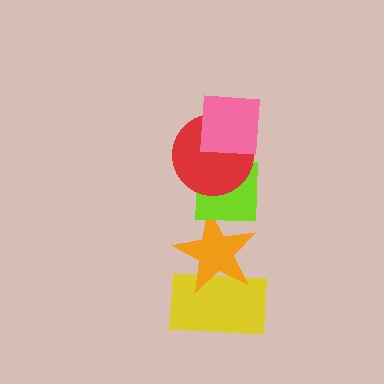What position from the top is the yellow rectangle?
The yellow rectangle is 5th from the top.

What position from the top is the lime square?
The lime square is 3rd from the top.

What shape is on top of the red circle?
The pink square is on top of the red circle.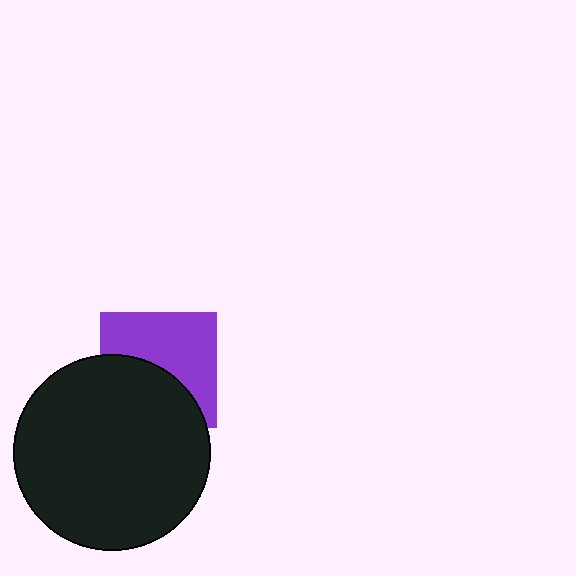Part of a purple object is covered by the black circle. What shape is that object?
It is a square.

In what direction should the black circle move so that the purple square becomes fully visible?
The black circle should move down. That is the shortest direction to clear the overlap and leave the purple square fully visible.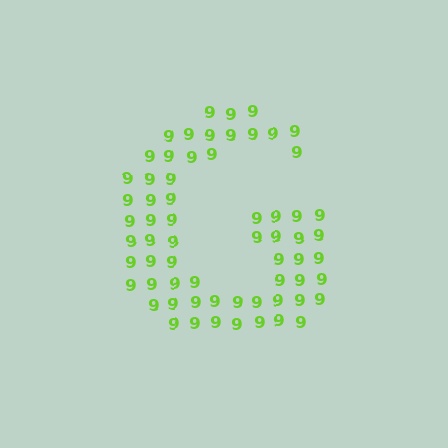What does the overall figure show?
The overall figure shows the letter G.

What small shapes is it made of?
It is made of small digit 9's.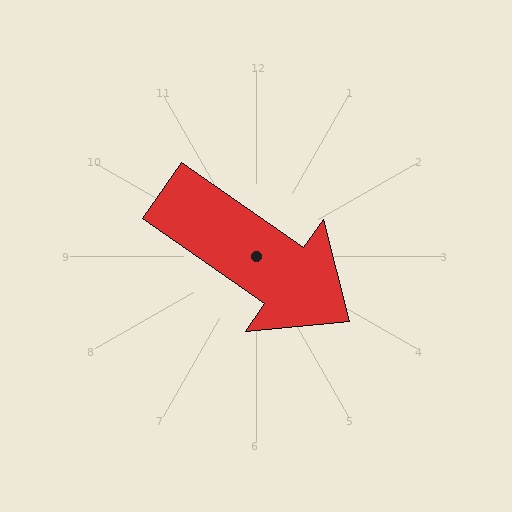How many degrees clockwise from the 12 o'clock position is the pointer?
Approximately 125 degrees.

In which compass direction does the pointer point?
Southeast.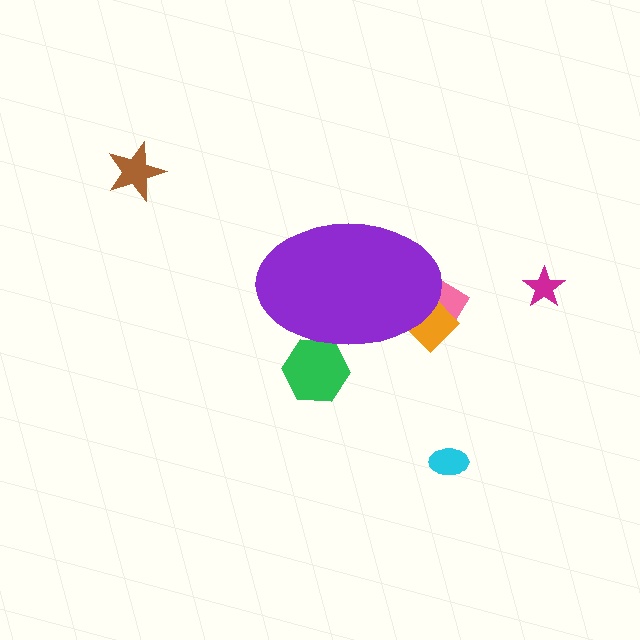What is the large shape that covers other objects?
A purple ellipse.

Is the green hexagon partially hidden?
Yes, the green hexagon is partially hidden behind the purple ellipse.